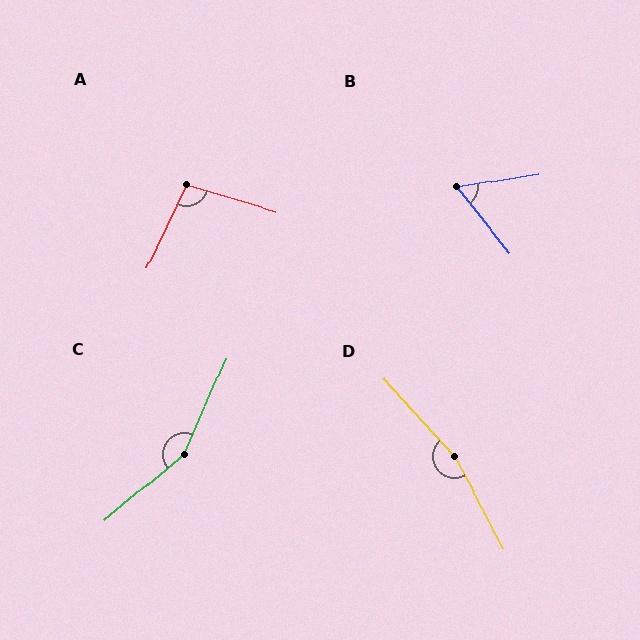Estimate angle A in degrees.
Approximately 98 degrees.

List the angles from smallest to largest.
B (61°), A (98°), C (154°), D (166°).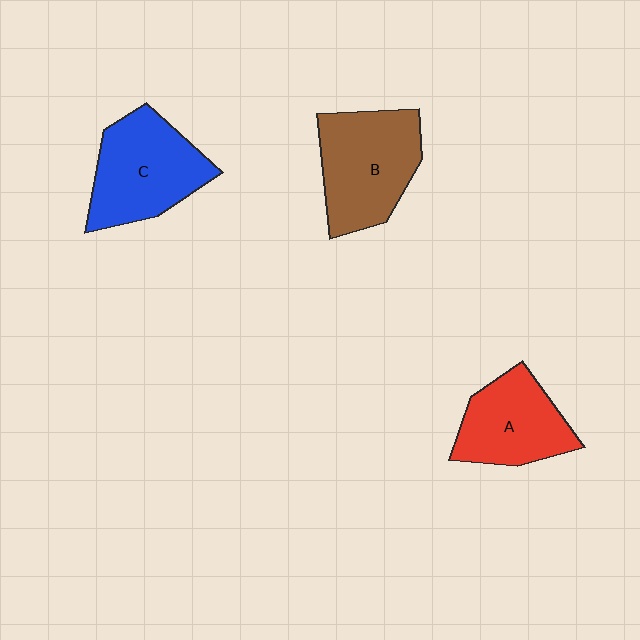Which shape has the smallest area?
Shape A (red).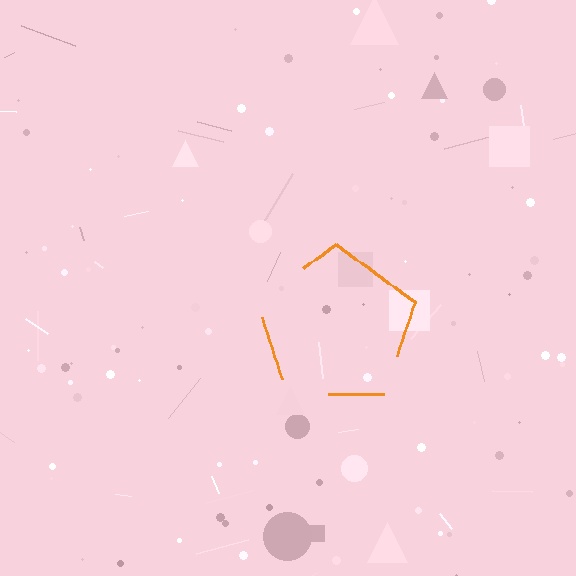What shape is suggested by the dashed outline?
The dashed outline suggests a pentagon.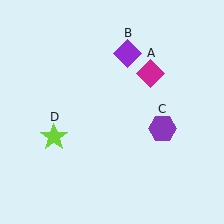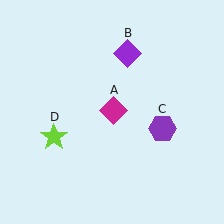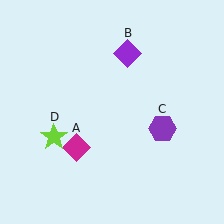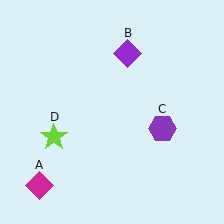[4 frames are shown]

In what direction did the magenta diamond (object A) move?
The magenta diamond (object A) moved down and to the left.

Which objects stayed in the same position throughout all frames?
Purple diamond (object B) and purple hexagon (object C) and lime star (object D) remained stationary.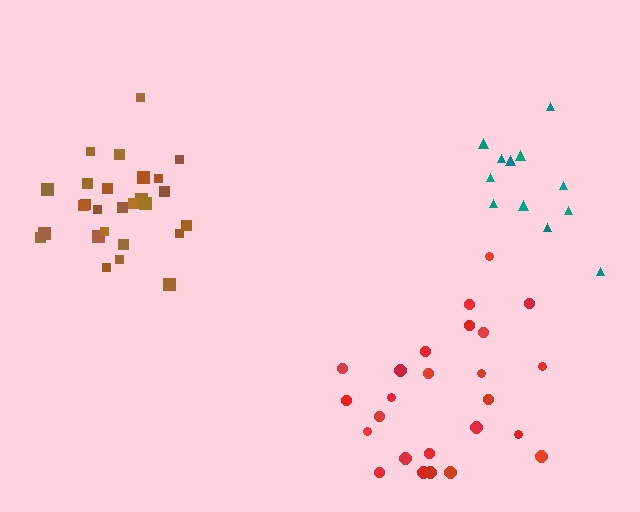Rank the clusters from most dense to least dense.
brown, red, teal.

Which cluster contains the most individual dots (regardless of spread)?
Brown (27).